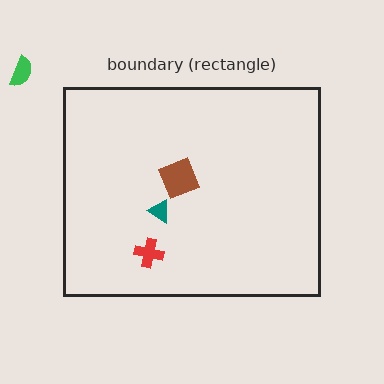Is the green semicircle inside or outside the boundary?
Outside.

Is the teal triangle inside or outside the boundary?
Inside.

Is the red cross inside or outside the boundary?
Inside.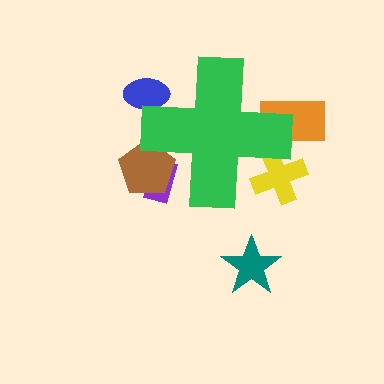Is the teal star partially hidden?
No, the teal star is fully visible.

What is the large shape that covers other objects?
A green cross.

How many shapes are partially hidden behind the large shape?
5 shapes are partially hidden.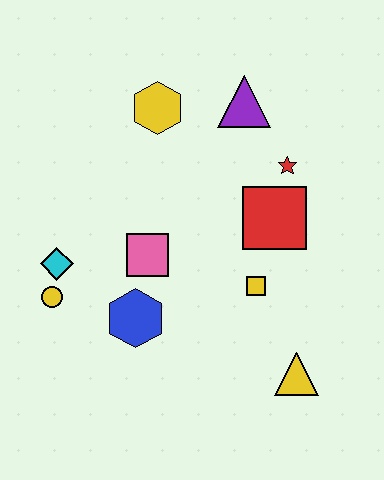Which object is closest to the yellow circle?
The cyan diamond is closest to the yellow circle.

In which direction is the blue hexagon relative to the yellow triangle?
The blue hexagon is to the left of the yellow triangle.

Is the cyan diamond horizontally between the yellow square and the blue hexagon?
No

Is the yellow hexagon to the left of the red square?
Yes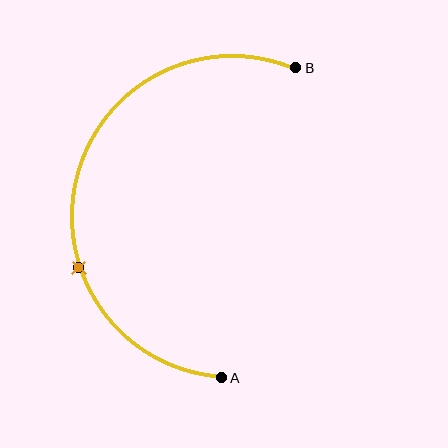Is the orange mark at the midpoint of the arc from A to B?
No. The orange mark lies on the arc but is closer to endpoint A. The arc midpoint would be at the point on the curve equidistant along the arc from both A and B.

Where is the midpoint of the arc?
The arc midpoint is the point on the curve farthest from the straight line joining A and B. It sits to the left of that line.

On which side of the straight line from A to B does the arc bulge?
The arc bulges to the left of the straight line connecting A and B.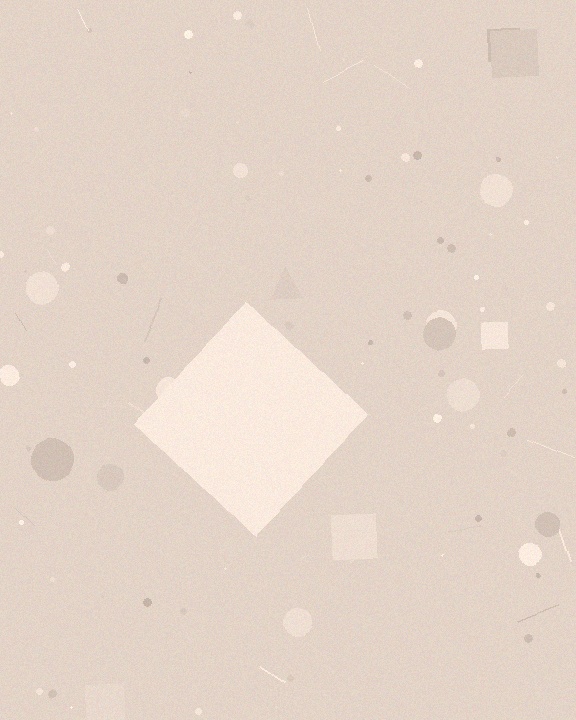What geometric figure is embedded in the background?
A diamond is embedded in the background.